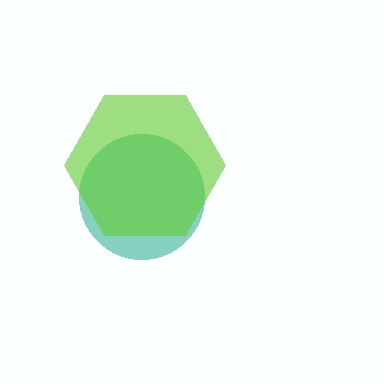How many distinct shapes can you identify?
There are 2 distinct shapes: a teal circle, a lime hexagon.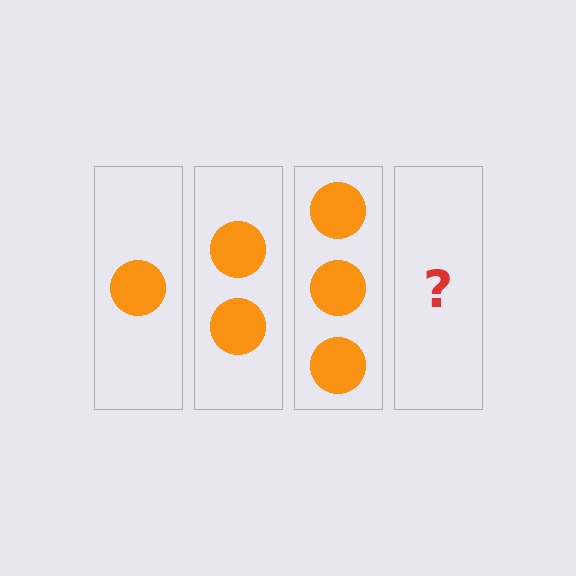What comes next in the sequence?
The next element should be 4 circles.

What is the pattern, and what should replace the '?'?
The pattern is that each step adds one more circle. The '?' should be 4 circles.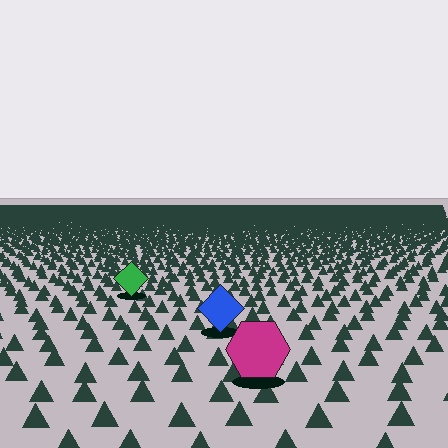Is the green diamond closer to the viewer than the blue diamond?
No. The blue diamond is closer — you can tell from the texture gradient: the ground texture is coarser near it.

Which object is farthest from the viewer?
The green diamond is farthest from the viewer. It appears smaller and the ground texture around it is denser.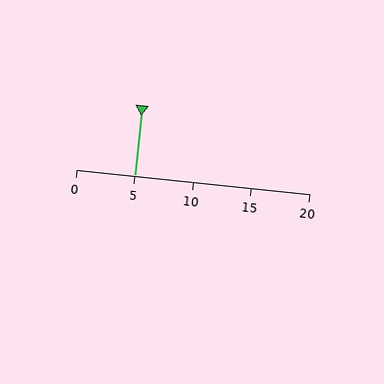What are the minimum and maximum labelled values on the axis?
The axis runs from 0 to 20.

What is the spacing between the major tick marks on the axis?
The major ticks are spaced 5 apart.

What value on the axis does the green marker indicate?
The marker indicates approximately 5.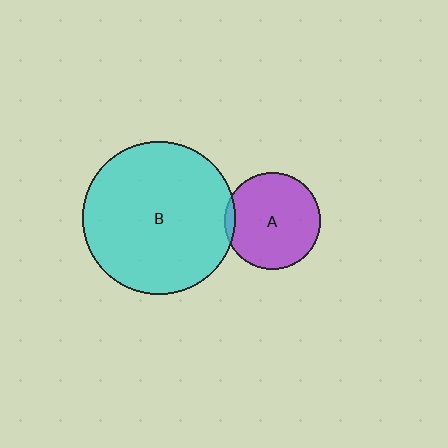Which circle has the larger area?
Circle B (cyan).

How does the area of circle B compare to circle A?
Approximately 2.5 times.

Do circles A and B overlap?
Yes.